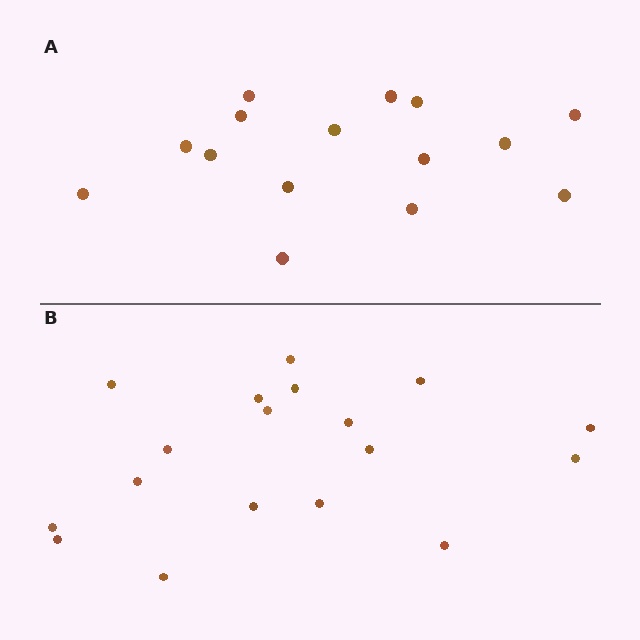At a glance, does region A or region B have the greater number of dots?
Region B (the bottom region) has more dots.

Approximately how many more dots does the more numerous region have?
Region B has just a few more — roughly 2 or 3 more dots than region A.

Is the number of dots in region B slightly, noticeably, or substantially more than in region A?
Region B has only slightly more — the two regions are fairly close. The ratio is roughly 1.2 to 1.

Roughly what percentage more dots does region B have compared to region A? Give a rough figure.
About 20% more.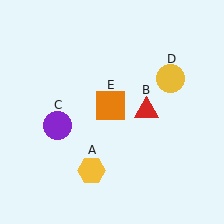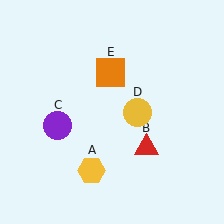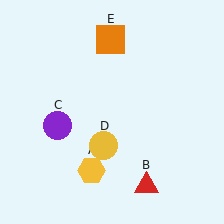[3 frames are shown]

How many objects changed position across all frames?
3 objects changed position: red triangle (object B), yellow circle (object D), orange square (object E).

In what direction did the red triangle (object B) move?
The red triangle (object B) moved down.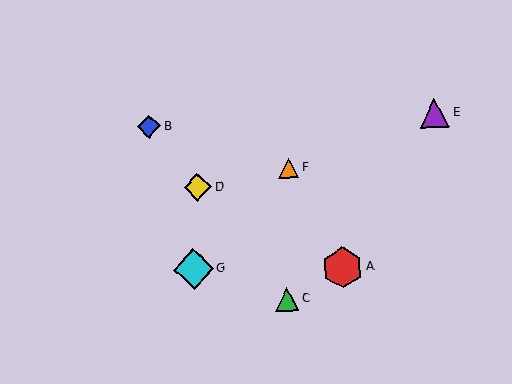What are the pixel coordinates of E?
Object E is at (435, 113).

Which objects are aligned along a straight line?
Objects B, C, D are aligned along a straight line.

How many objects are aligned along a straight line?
3 objects (B, C, D) are aligned along a straight line.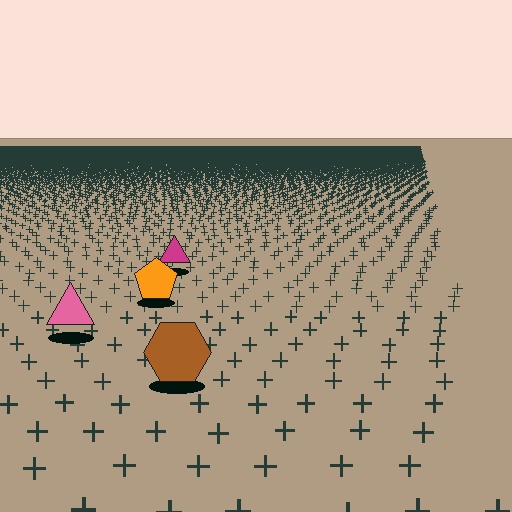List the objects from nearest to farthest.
From nearest to farthest: the brown hexagon, the pink triangle, the orange pentagon, the magenta triangle.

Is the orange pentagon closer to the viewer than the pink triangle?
No. The pink triangle is closer — you can tell from the texture gradient: the ground texture is coarser near it.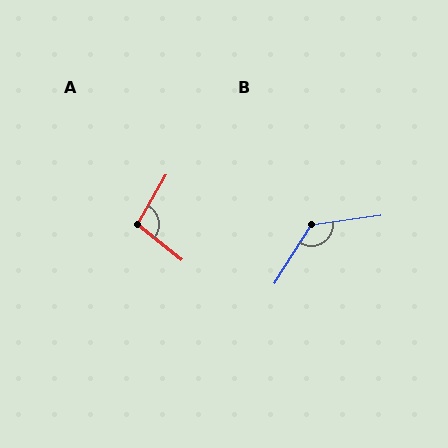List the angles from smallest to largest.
A (98°), B (130°).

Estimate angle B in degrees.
Approximately 130 degrees.